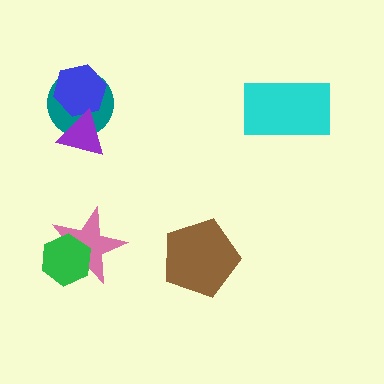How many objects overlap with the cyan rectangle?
0 objects overlap with the cyan rectangle.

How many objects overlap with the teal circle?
2 objects overlap with the teal circle.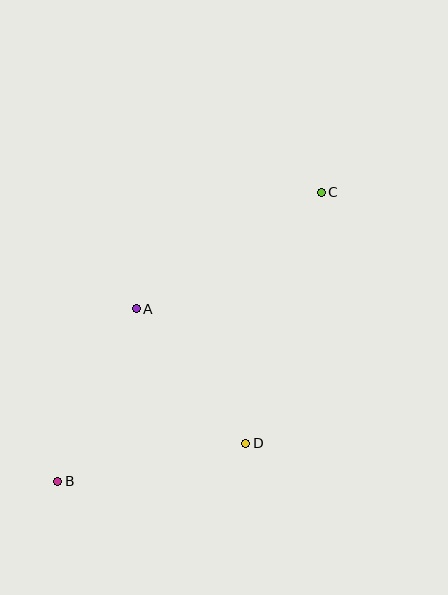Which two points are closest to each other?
Points A and D are closest to each other.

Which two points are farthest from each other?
Points B and C are farthest from each other.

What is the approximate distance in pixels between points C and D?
The distance between C and D is approximately 262 pixels.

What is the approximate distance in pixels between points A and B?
The distance between A and B is approximately 190 pixels.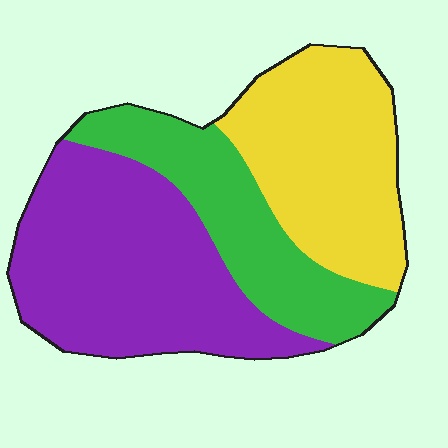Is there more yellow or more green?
Yellow.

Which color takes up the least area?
Green, at roughly 25%.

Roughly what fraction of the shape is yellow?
Yellow covers about 30% of the shape.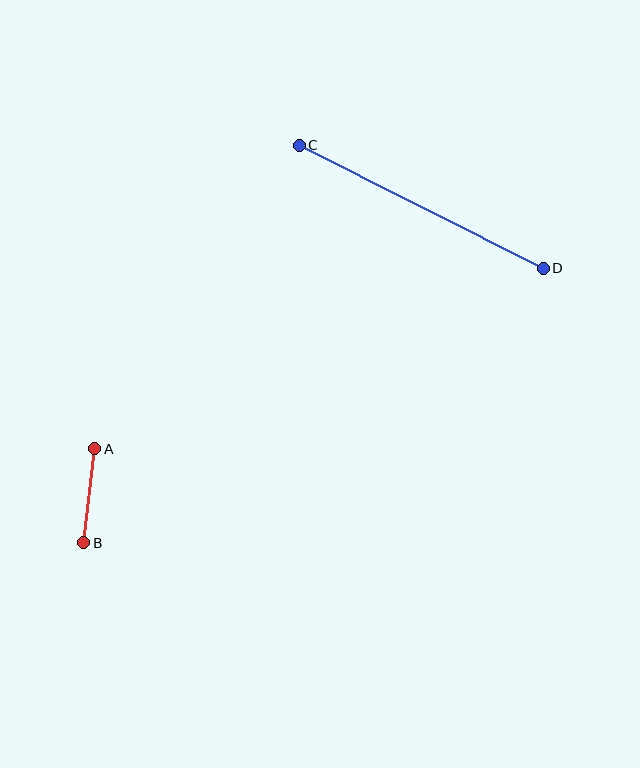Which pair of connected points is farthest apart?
Points C and D are farthest apart.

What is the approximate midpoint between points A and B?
The midpoint is at approximately (89, 496) pixels.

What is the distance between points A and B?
The distance is approximately 95 pixels.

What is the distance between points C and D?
The distance is approximately 273 pixels.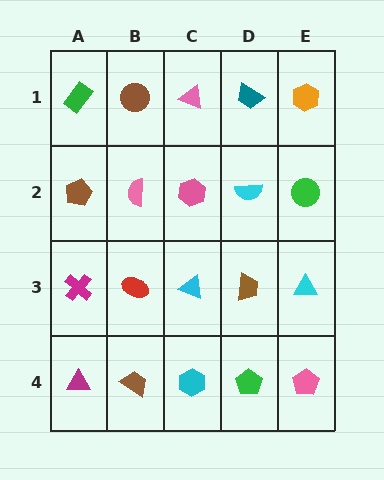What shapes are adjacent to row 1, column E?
A green circle (row 2, column E), a teal trapezoid (row 1, column D).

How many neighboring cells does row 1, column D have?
3.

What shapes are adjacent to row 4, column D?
A brown trapezoid (row 3, column D), a cyan hexagon (row 4, column C), a pink pentagon (row 4, column E).